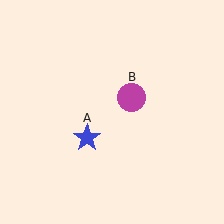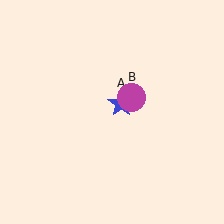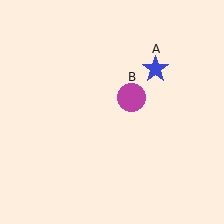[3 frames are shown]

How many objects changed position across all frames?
1 object changed position: blue star (object A).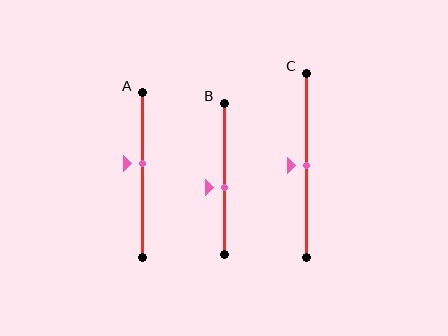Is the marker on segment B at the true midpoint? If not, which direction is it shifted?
No, the marker on segment B is shifted downward by about 6% of the segment length.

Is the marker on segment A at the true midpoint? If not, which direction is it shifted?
No, the marker on segment A is shifted upward by about 7% of the segment length.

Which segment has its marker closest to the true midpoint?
Segment C has its marker closest to the true midpoint.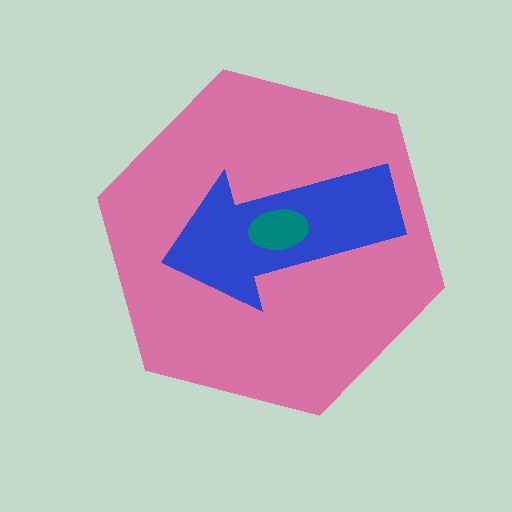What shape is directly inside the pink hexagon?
The blue arrow.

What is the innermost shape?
The teal ellipse.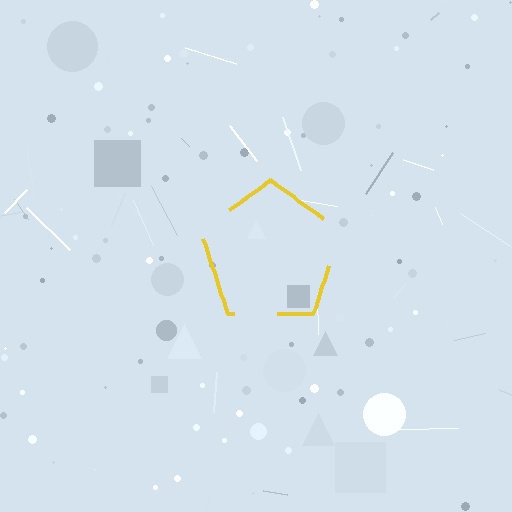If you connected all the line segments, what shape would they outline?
They would outline a pentagon.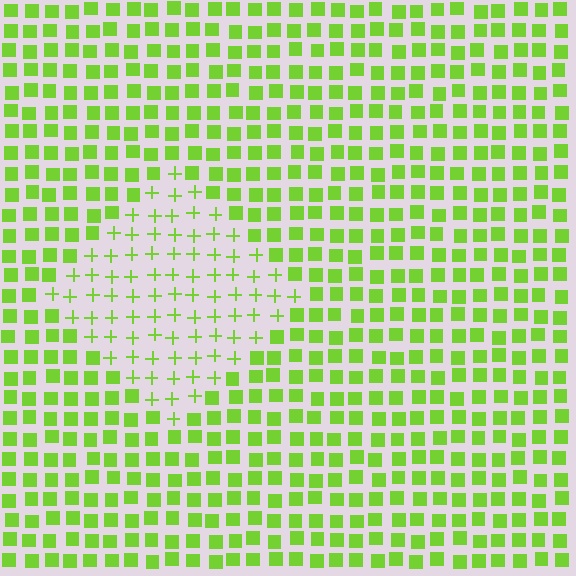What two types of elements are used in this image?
The image uses plus signs inside the diamond region and squares outside it.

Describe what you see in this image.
The image is filled with small lime elements arranged in a uniform grid. A diamond-shaped region contains plus signs, while the surrounding area contains squares. The boundary is defined purely by the change in element shape.